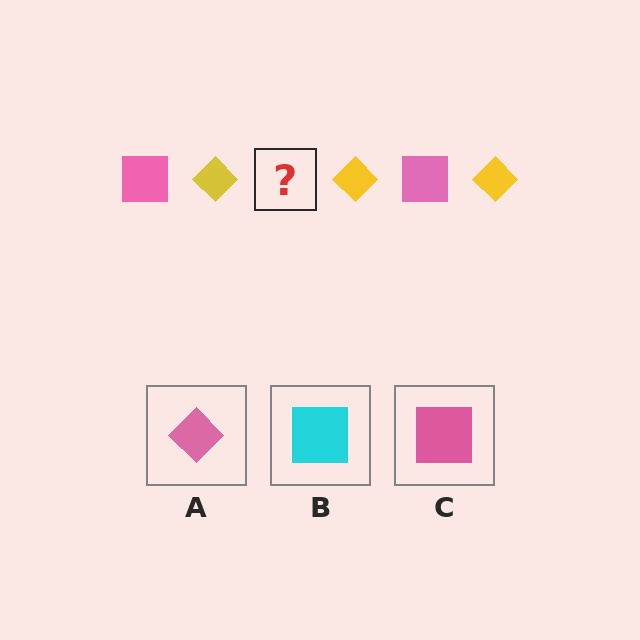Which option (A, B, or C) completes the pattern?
C.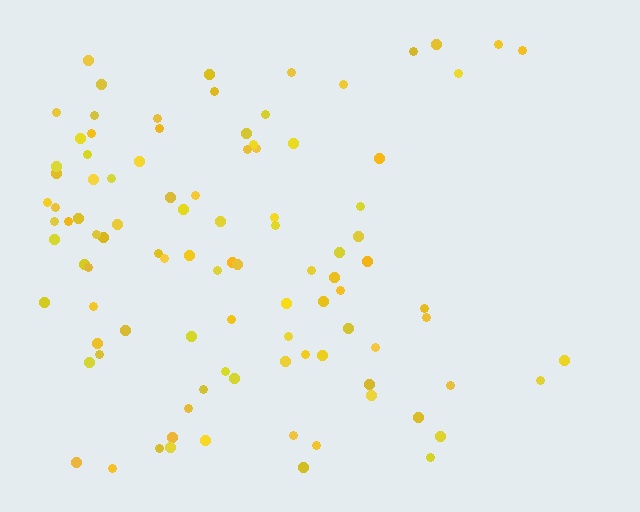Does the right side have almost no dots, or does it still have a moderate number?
Still a moderate number, just noticeably fewer than the left.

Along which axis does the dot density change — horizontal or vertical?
Horizontal.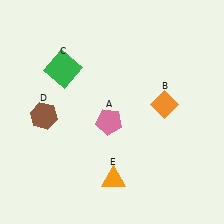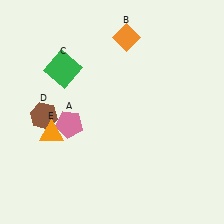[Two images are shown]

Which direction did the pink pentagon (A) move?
The pink pentagon (A) moved left.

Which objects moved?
The objects that moved are: the pink pentagon (A), the orange diamond (B), the orange triangle (E).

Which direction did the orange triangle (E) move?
The orange triangle (E) moved left.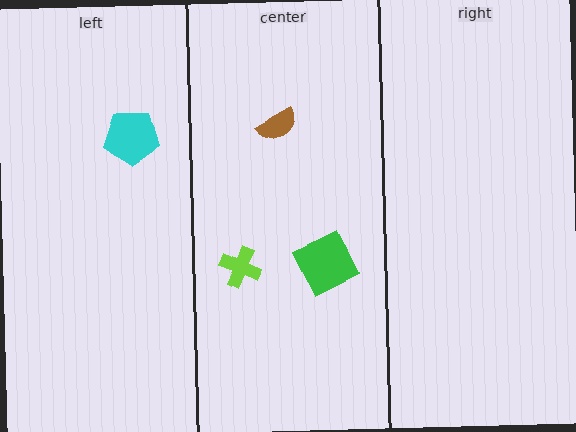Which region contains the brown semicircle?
The center region.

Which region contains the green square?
The center region.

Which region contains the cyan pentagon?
The left region.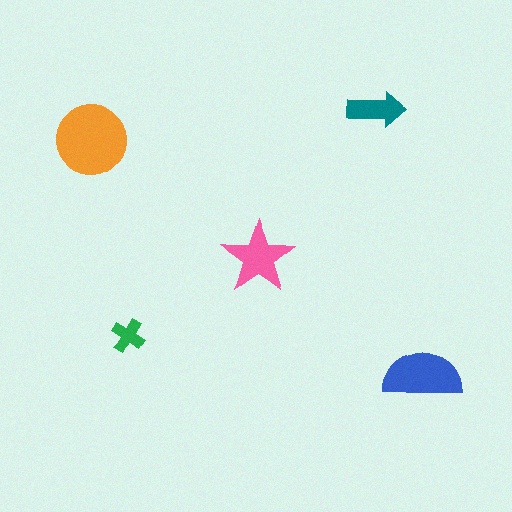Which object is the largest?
The orange circle.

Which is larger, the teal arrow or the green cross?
The teal arrow.